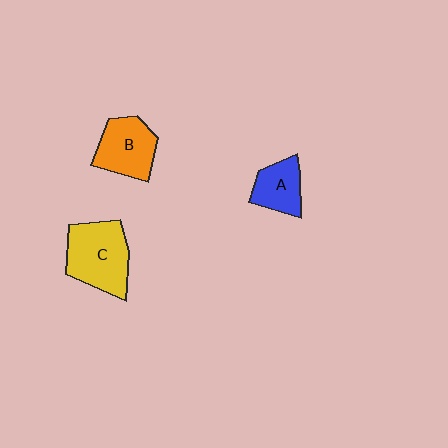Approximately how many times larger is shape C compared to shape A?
Approximately 1.7 times.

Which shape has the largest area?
Shape C (yellow).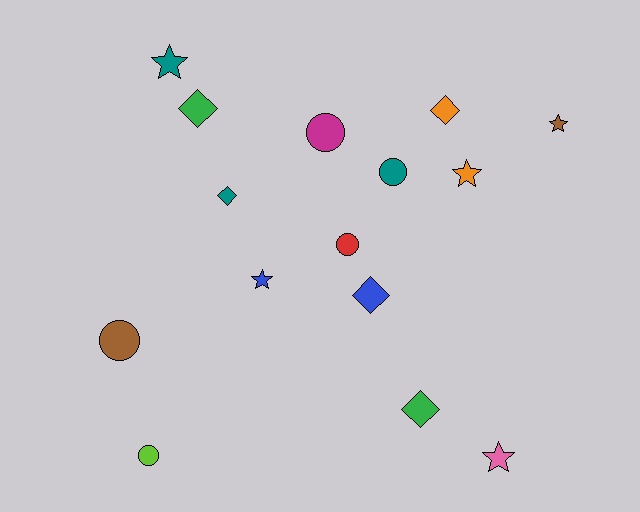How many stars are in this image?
There are 5 stars.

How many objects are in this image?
There are 15 objects.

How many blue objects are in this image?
There are 2 blue objects.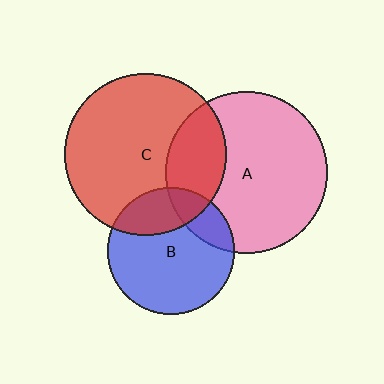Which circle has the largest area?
Circle C (red).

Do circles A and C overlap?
Yes.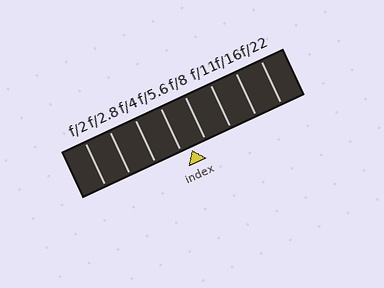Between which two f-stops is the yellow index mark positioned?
The index mark is between f/5.6 and f/8.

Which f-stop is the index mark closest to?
The index mark is closest to f/5.6.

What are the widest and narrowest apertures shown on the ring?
The widest aperture shown is f/2 and the narrowest is f/22.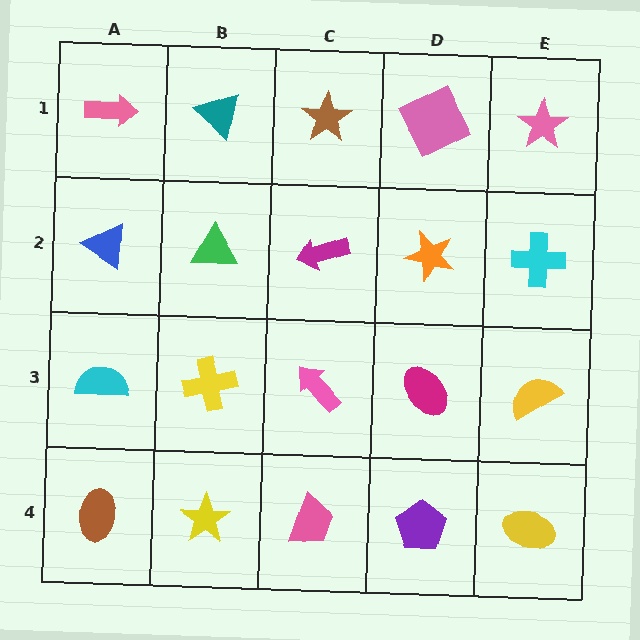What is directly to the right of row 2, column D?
A cyan cross.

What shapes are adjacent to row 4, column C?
A pink arrow (row 3, column C), a yellow star (row 4, column B), a purple pentagon (row 4, column D).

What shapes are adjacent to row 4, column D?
A magenta ellipse (row 3, column D), a pink trapezoid (row 4, column C), a yellow ellipse (row 4, column E).